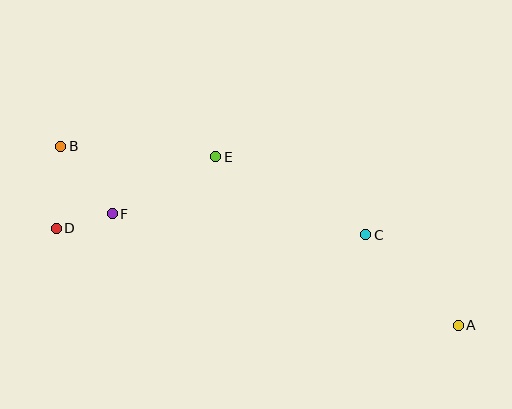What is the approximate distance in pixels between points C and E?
The distance between C and E is approximately 169 pixels.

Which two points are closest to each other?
Points D and F are closest to each other.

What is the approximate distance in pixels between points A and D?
The distance between A and D is approximately 414 pixels.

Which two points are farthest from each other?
Points A and B are farthest from each other.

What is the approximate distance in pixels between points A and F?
The distance between A and F is approximately 363 pixels.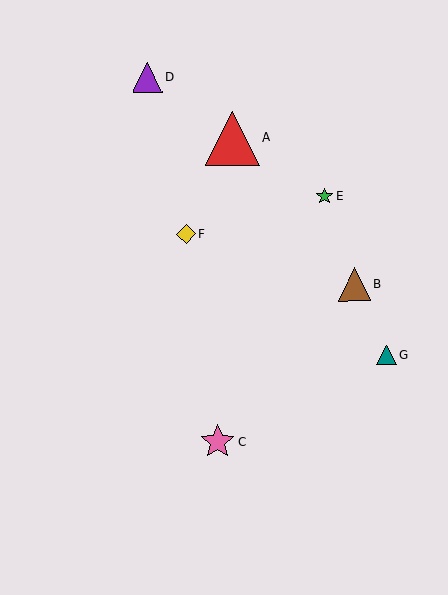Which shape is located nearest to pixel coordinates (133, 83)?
The purple triangle (labeled D) at (147, 77) is nearest to that location.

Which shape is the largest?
The red triangle (labeled A) is the largest.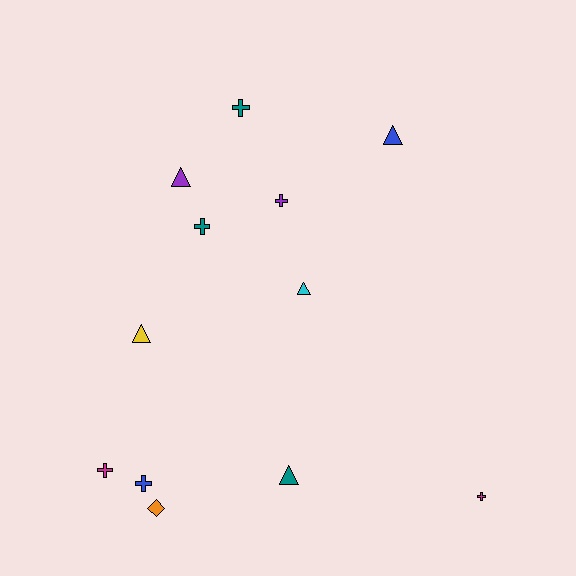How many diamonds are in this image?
There is 1 diamond.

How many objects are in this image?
There are 12 objects.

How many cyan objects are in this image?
There is 1 cyan object.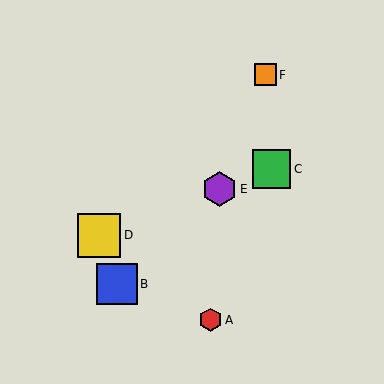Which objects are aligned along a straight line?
Objects C, D, E are aligned along a straight line.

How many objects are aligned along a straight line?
3 objects (C, D, E) are aligned along a straight line.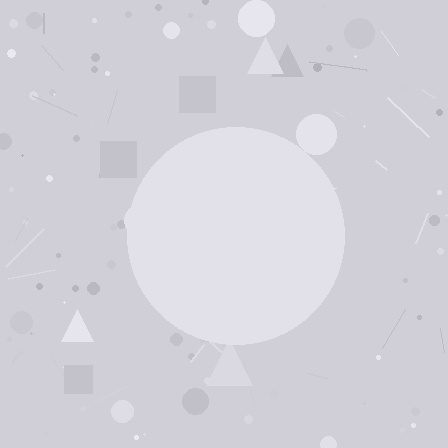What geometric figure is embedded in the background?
A circle is embedded in the background.